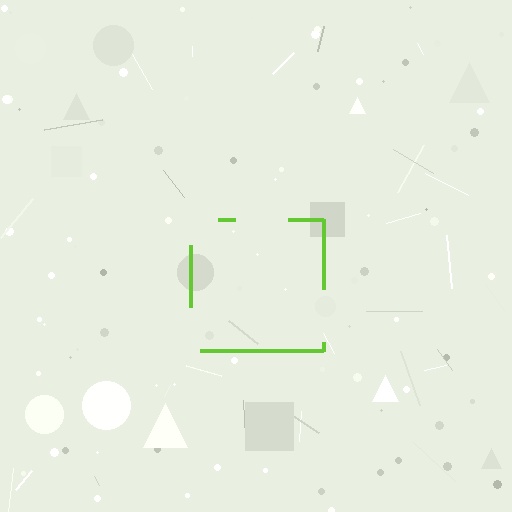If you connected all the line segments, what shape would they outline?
They would outline a square.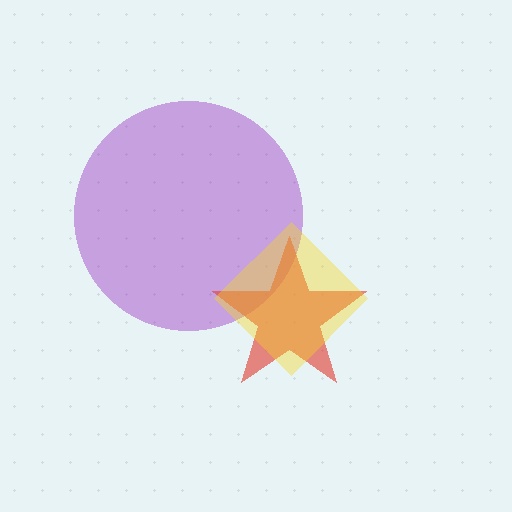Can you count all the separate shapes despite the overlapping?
Yes, there are 3 separate shapes.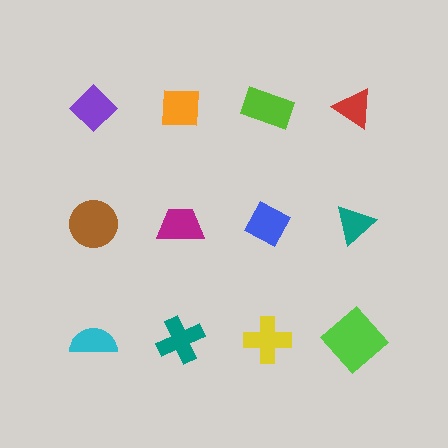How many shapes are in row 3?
4 shapes.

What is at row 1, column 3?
A lime rectangle.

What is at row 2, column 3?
A blue diamond.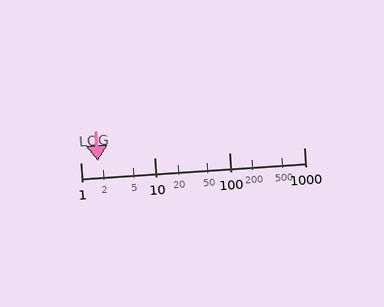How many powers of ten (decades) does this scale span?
The scale spans 3 decades, from 1 to 1000.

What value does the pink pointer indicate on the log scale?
The pointer indicates approximately 1.7.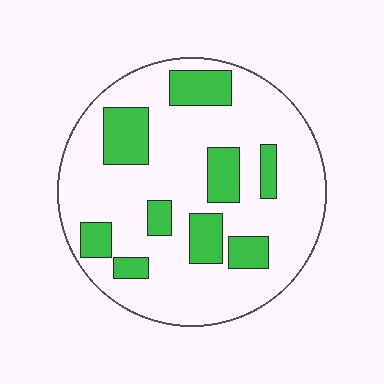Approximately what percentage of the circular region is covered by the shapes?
Approximately 25%.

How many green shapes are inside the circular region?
9.